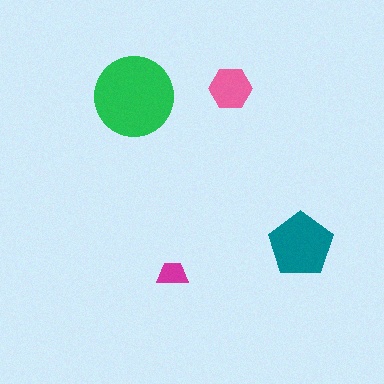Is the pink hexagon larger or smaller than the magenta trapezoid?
Larger.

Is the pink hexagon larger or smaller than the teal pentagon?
Smaller.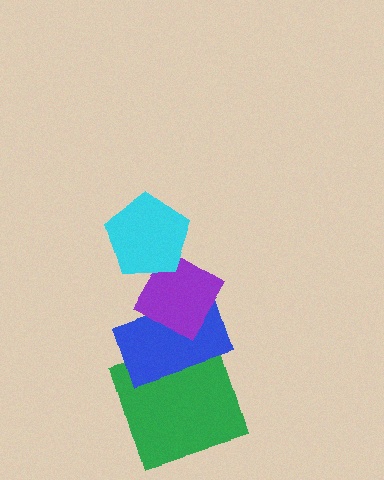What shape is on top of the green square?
The blue rectangle is on top of the green square.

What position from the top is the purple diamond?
The purple diamond is 2nd from the top.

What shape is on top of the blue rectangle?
The purple diamond is on top of the blue rectangle.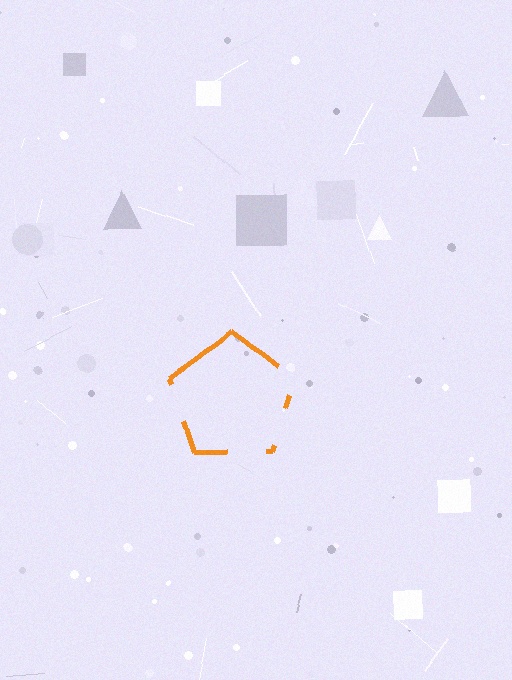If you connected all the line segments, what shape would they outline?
They would outline a pentagon.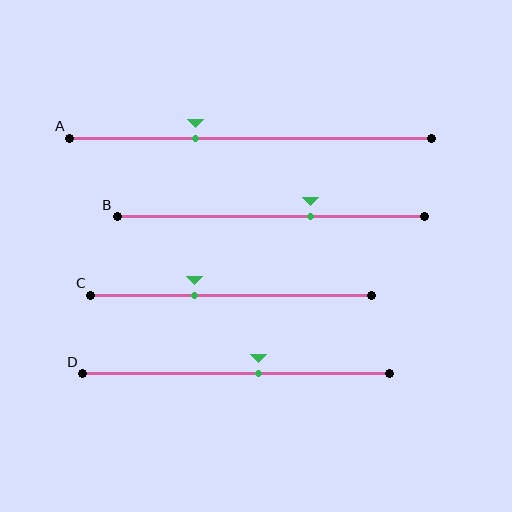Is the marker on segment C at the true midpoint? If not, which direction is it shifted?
No, the marker on segment C is shifted to the left by about 13% of the segment length.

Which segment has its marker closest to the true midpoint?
Segment D has its marker closest to the true midpoint.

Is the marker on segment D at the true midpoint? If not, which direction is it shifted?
No, the marker on segment D is shifted to the right by about 7% of the segment length.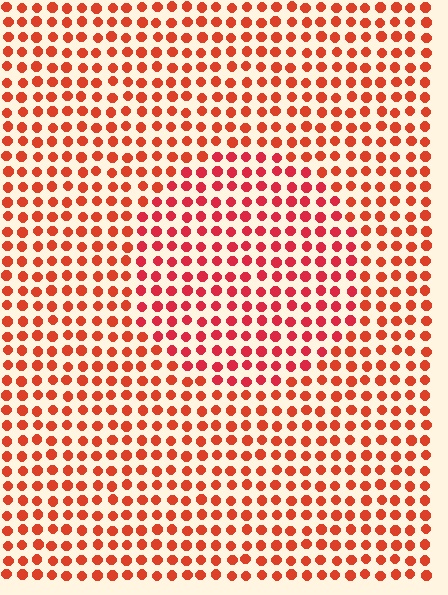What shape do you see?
I see a circle.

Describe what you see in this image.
The image is filled with small red elements in a uniform arrangement. A circle-shaped region is visible where the elements are tinted to a slightly different hue, forming a subtle color boundary.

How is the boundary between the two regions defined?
The boundary is defined purely by a slight shift in hue (about 18 degrees). Spacing, size, and orientation are identical on both sides.